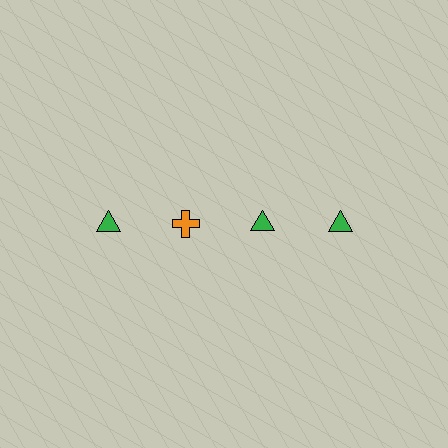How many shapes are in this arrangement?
There are 4 shapes arranged in a grid pattern.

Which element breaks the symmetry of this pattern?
The orange cross in the top row, second from left column breaks the symmetry. All other shapes are green triangles.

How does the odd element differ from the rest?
It differs in both color (orange instead of green) and shape (cross instead of triangle).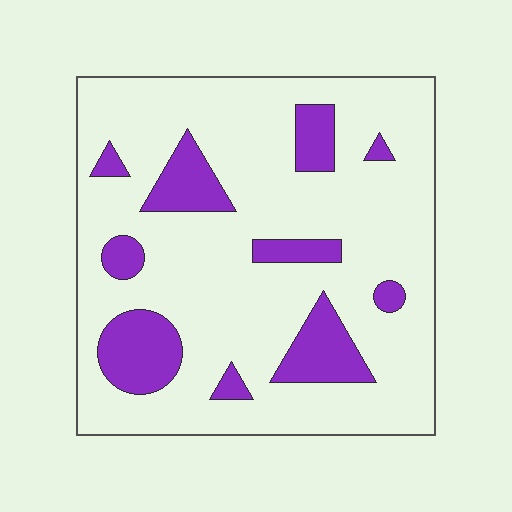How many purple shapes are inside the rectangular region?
10.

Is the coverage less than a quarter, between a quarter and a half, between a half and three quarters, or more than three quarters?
Less than a quarter.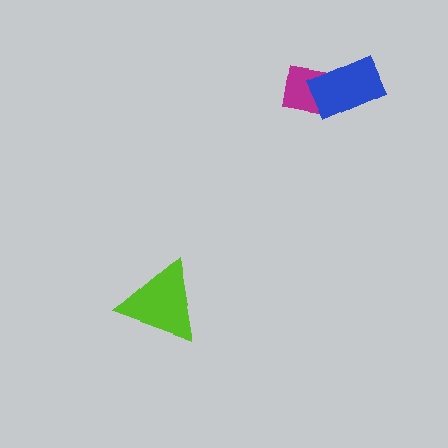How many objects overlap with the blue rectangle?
1 object overlaps with the blue rectangle.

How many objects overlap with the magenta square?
1 object overlaps with the magenta square.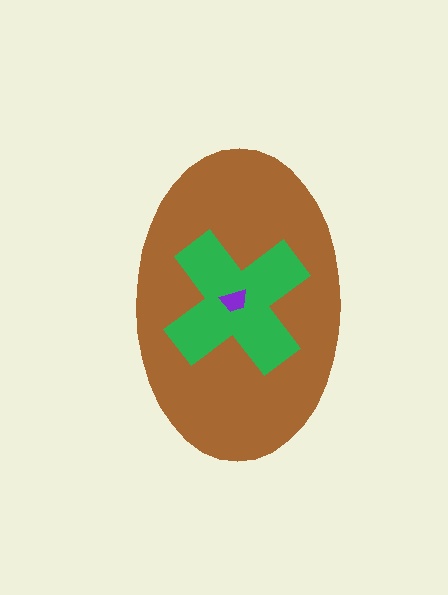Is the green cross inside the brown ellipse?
Yes.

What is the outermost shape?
The brown ellipse.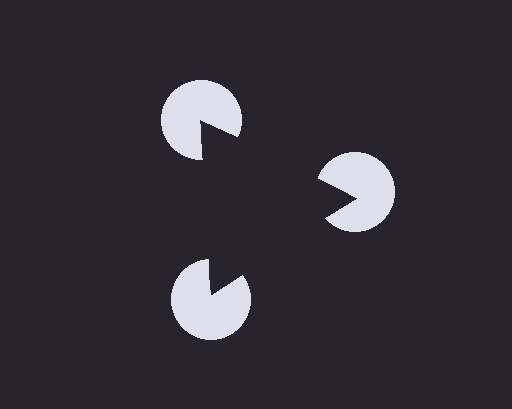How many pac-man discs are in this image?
There are 3 — one at each vertex of the illusory triangle.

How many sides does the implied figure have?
3 sides.